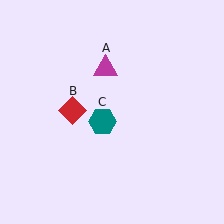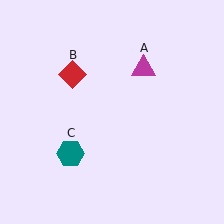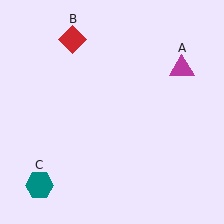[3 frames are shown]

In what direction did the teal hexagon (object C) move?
The teal hexagon (object C) moved down and to the left.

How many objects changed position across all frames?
3 objects changed position: magenta triangle (object A), red diamond (object B), teal hexagon (object C).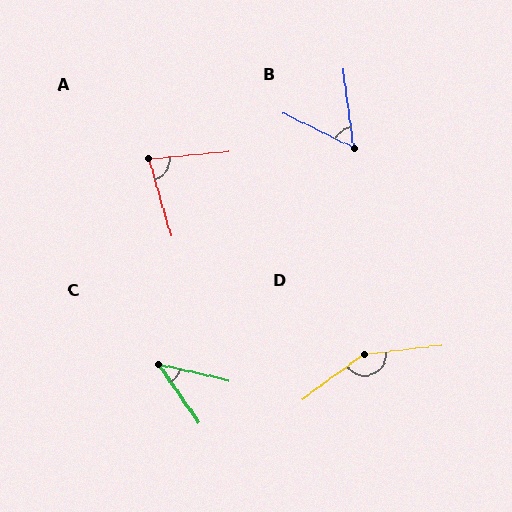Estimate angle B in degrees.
Approximately 56 degrees.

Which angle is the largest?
D, at approximately 150 degrees.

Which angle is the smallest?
C, at approximately 42 degrees.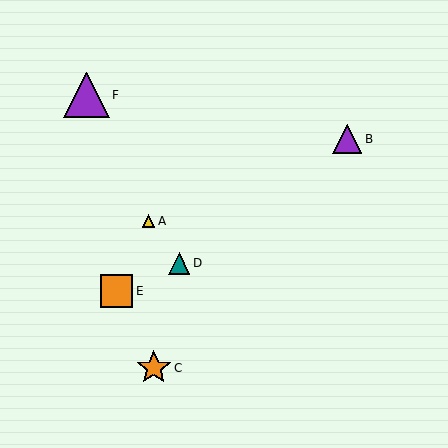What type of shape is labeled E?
Shape E is an orange square.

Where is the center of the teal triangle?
The center of the teal triangle is at (179, 263).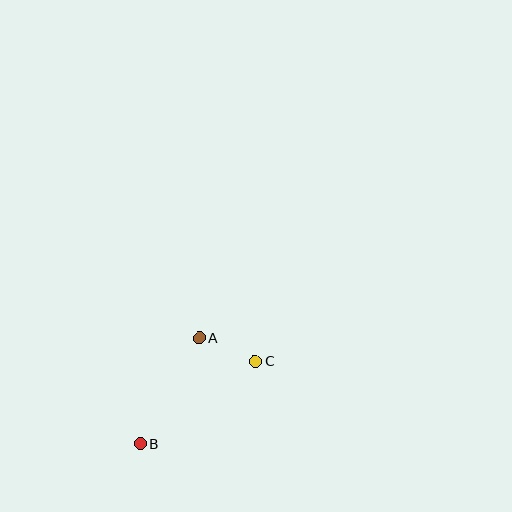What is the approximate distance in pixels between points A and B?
The distance between A and B is approximately 121 pixels.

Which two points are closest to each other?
Points A and C are closest to each other.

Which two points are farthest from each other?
Points B and C are farthest from each other.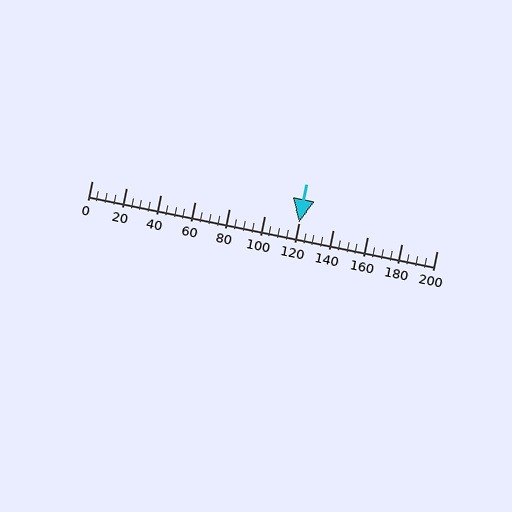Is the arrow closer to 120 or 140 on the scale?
The arrow is closer to 120.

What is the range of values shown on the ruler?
The ruler shows values from 0 to 200.